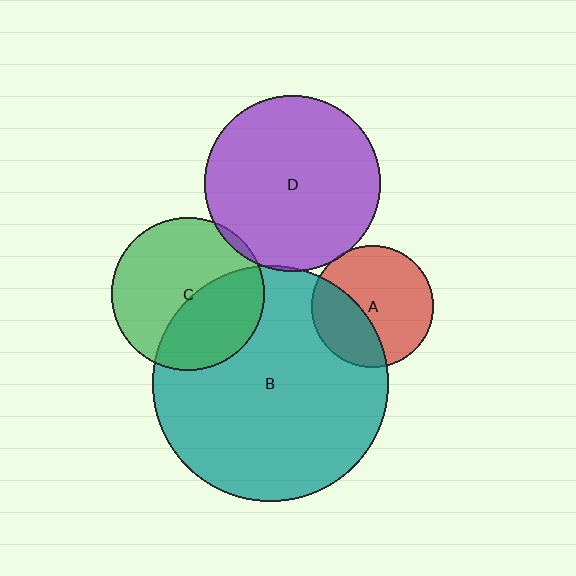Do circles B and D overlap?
Yes.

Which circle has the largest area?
Circle B (teal).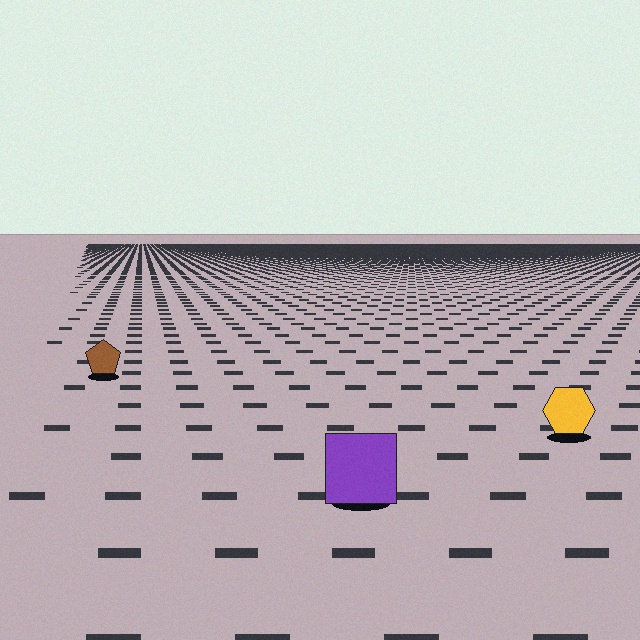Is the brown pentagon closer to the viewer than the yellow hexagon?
No. The yellow hexagon is closer — you can tell from the texture gradient: the ground texture is coarser near it.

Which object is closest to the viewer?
The purple square is closest. The texture marks near it are larger and more spread out.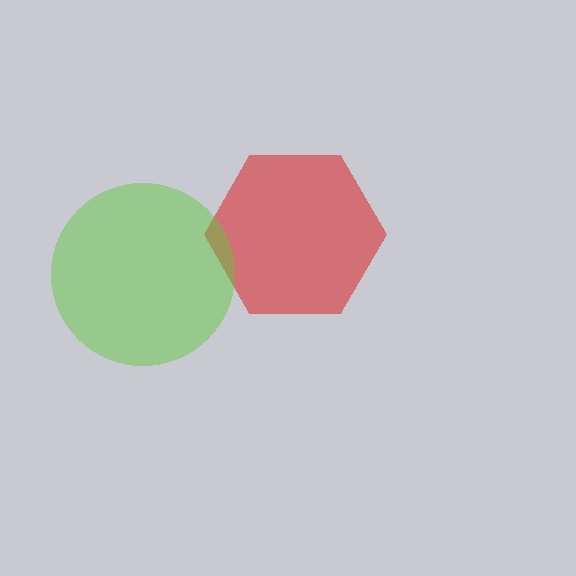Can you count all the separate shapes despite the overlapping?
Yes, there are 2 separate shapes.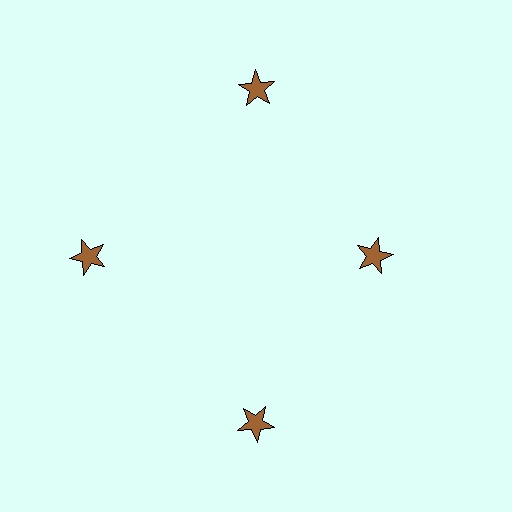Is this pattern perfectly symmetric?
No. The 4 brown stars are arranged in a ring, but one element near the 3 o'clock position is pulled inward toward the center, breaking the 4-fold rotational symmetry.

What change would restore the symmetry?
The symmetry would be restored by moving it outward, back onto the ring so that all 4 stars sit at equal angles and equal distance from the center.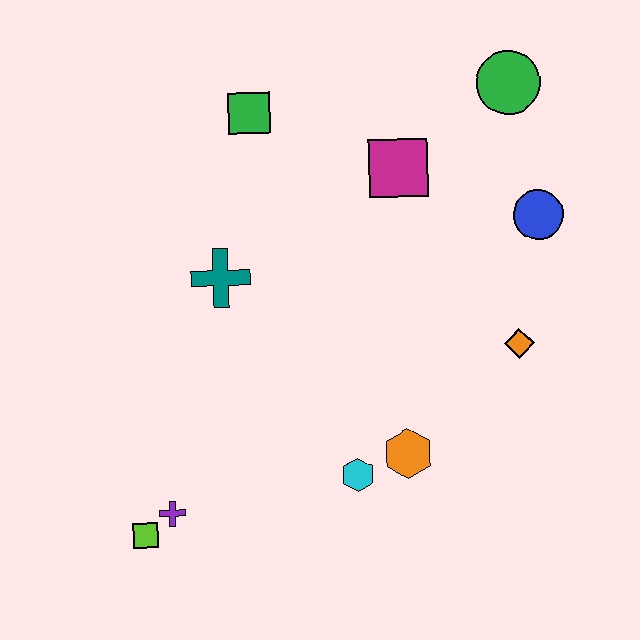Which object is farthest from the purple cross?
The green circle is farthest from the purple cross.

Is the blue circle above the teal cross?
Yes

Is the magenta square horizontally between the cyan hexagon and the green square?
No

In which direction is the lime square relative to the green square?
The lime square is below the green square.